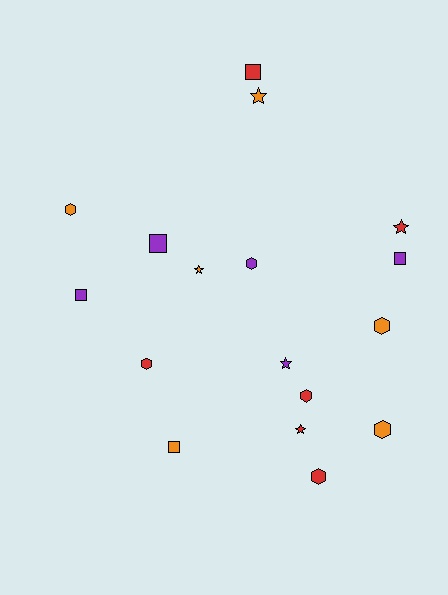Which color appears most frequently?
Red, with 6 objects.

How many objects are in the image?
There are 17 objects.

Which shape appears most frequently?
Hexagon, with 7 objects.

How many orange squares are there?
There is 1 orange square.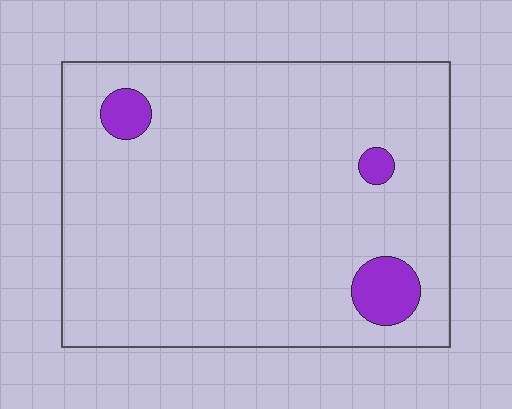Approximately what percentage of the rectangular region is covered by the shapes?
Approximately 5%.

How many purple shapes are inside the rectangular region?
3.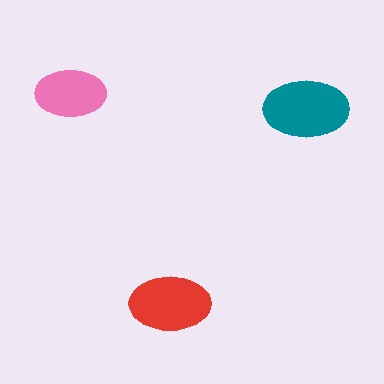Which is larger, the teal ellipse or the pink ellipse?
The teal one.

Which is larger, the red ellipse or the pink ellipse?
The red one.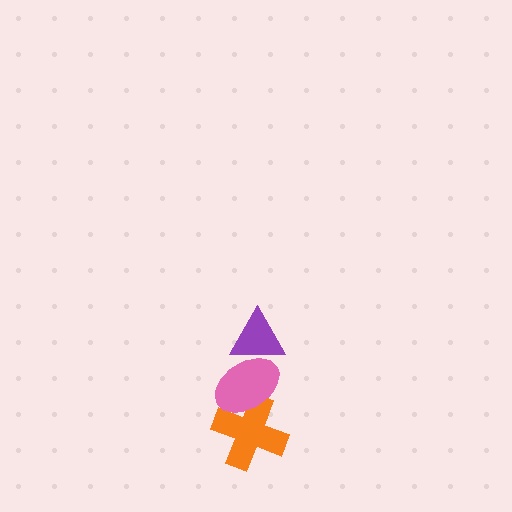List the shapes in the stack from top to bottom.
From top to bottom: the purple triangle, the pink ellipse, the orange cross.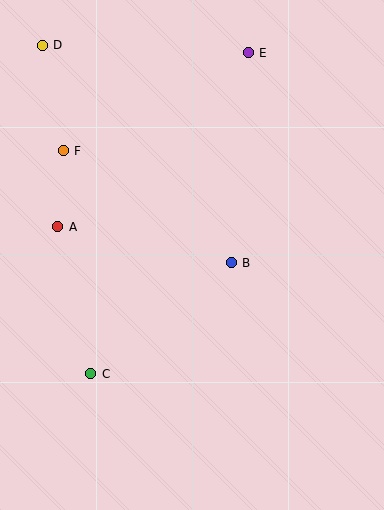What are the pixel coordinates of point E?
Point E is at (248, 53).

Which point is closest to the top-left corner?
Point D is closest to the top-left corner.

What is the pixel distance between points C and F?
The distance between C and F is 225 pixels.